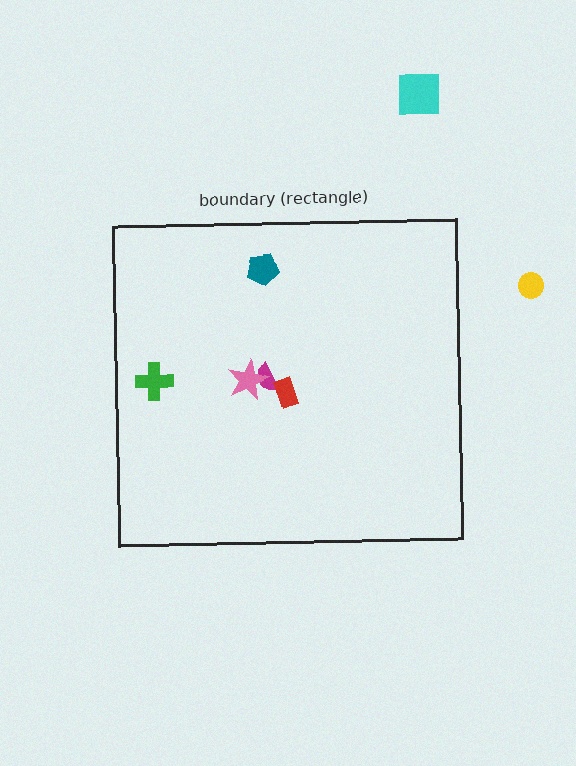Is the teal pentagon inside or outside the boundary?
Inside.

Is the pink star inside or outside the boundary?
Inside.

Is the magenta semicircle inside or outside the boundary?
Inside.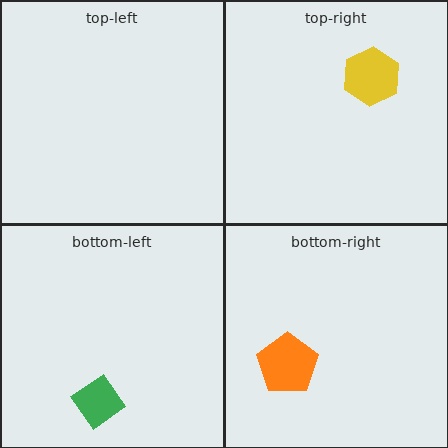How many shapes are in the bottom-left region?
1.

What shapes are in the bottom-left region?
The green diamond.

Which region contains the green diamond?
The bottom-left region.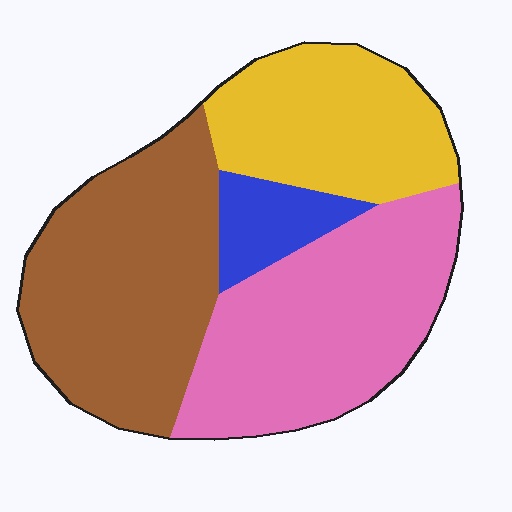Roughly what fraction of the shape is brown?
Brown takes up about one third (1/3) of the shape.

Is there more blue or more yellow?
Yellow.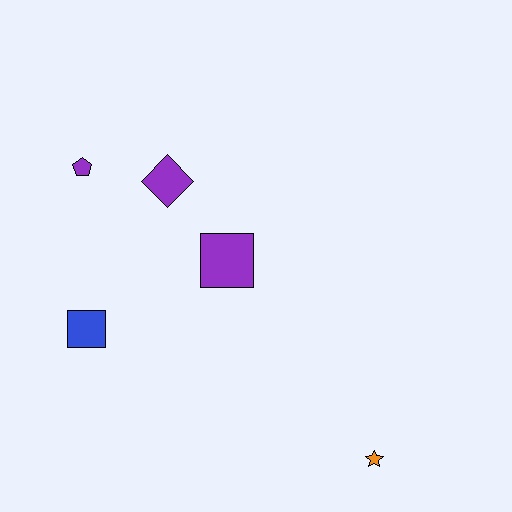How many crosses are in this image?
There are no crosses.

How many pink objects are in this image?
There are no pink objects.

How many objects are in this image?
There are 5 objects.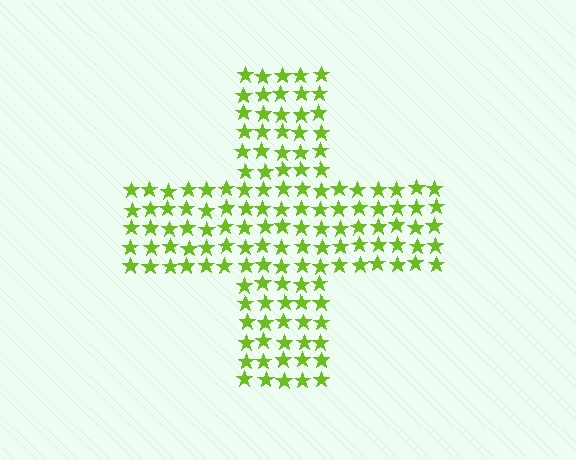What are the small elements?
The small elements are stars.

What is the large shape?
The large shape is a cross.